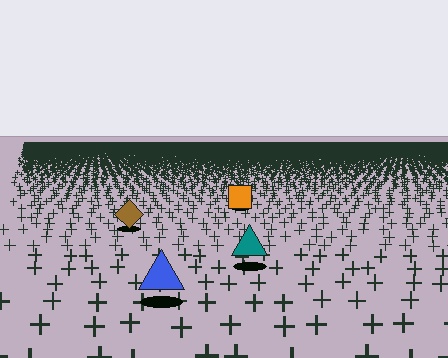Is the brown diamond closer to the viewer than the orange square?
Yes. The brown diamond is closer — you can tell from the texture gradient: the ground texture is coarser near it.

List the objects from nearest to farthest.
From nearest to farthest: the blue triangle, the teal triangle, the brown diamond, the orange square.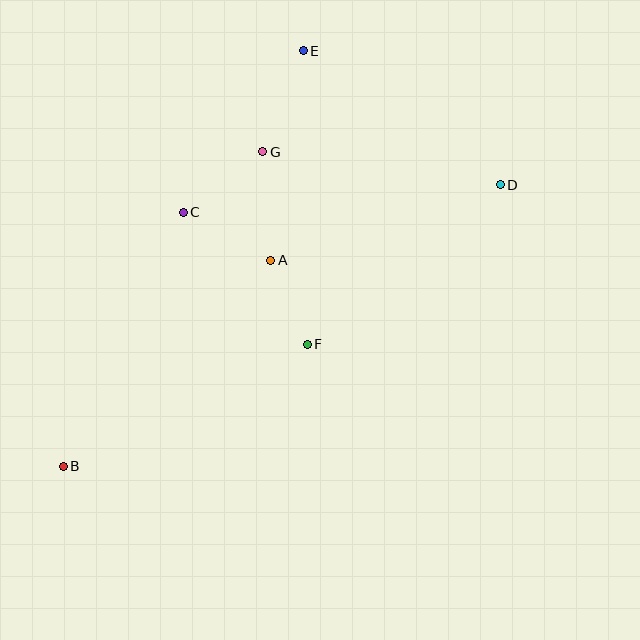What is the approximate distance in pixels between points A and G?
The distance between A and G is approximately 109 pixels.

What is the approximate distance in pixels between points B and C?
The distance between B and C is approximately 281 pixels.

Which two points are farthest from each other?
Points B and D are farthest from each other.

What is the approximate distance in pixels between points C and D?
The distance between C and D is approximately 318 pixels.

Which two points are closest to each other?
Points A and F are closest to each other.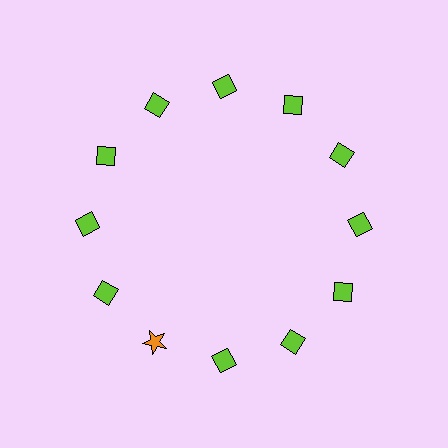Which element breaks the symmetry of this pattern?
The orange star at roughly the 7 o'clock position breaks the symmetry. All other shapes are lime diamonds.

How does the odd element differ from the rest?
It differs in both color (orange instead of lime) and shape (star instead of diamond).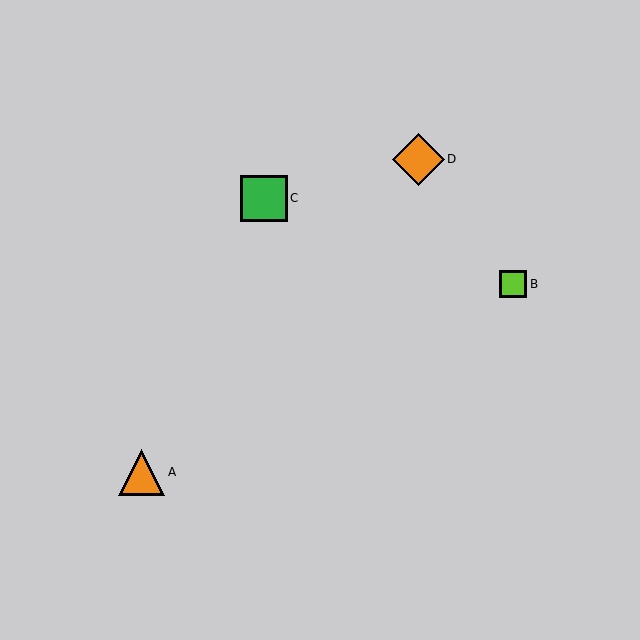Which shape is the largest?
The orange diamond (labeled D) is the largest.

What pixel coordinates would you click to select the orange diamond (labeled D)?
Click at (418, 159) to select the orange diamond D.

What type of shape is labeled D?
Shape D is an orange diamond.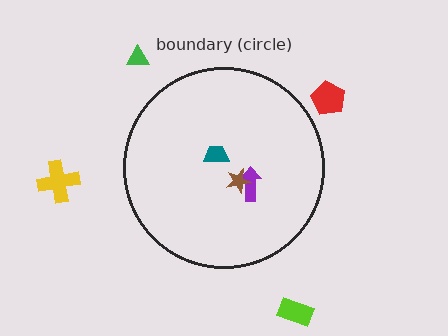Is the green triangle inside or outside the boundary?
Outside.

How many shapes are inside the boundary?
3 inside, 4 outside.